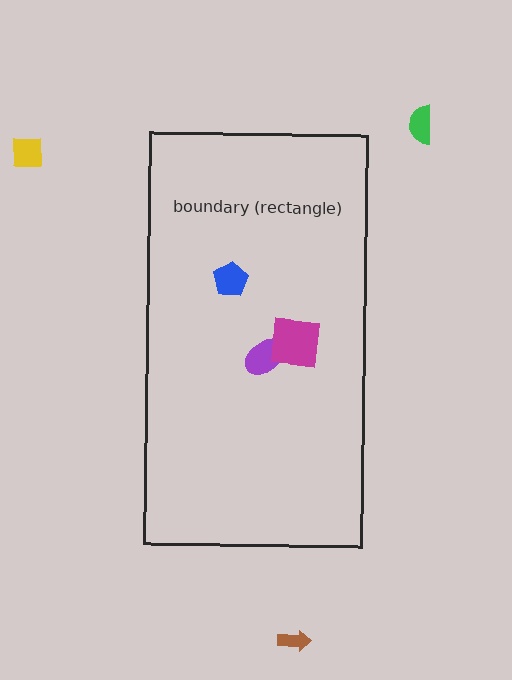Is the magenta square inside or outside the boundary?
Inside.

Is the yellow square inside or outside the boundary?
Outside.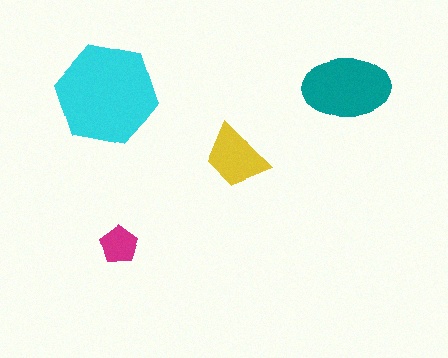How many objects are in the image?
There are 4 objects in the image.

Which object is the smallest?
The magenta pentagon.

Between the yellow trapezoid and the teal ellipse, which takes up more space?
The teal ellipse.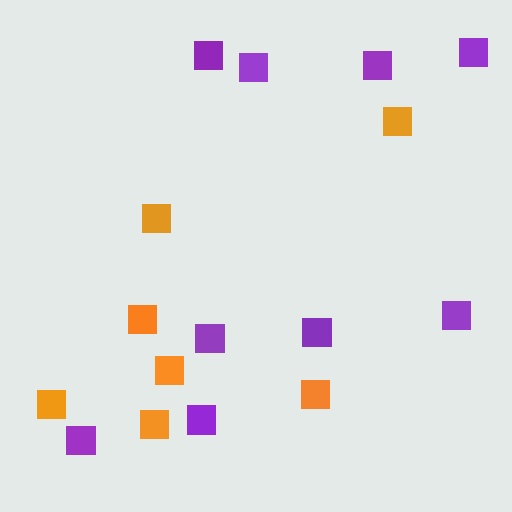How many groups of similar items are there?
There are 2 groups: one group of orange squares (7) and one group of purple squares (9).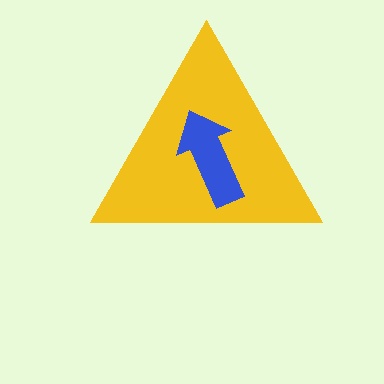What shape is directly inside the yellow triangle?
The blue arrow.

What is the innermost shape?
The blue arrow.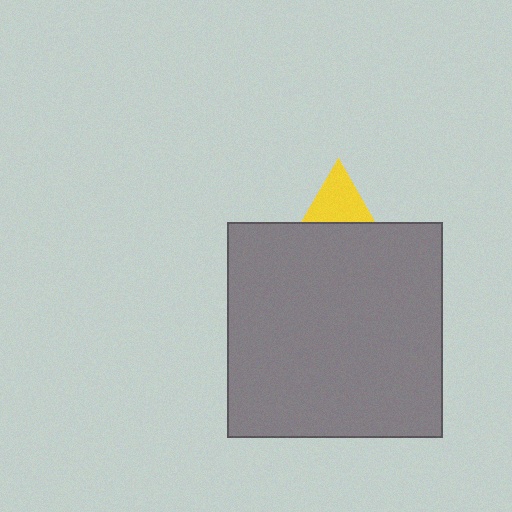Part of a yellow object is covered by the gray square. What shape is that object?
It is a triangle.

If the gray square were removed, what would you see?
You would see the complete yellow triangle.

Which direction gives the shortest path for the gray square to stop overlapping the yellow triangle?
Moving down gives the shortest separation.